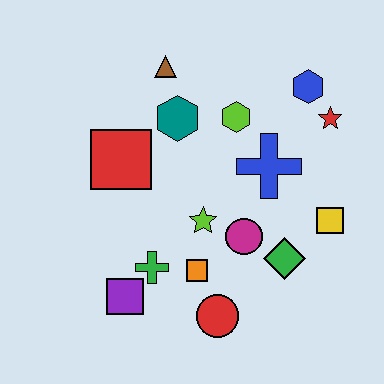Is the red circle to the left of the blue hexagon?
Yes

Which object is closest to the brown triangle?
The teal hexagon is closest to the brown triangle.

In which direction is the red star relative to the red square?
The red star is to the right of the red square.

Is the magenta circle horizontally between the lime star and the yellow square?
Yes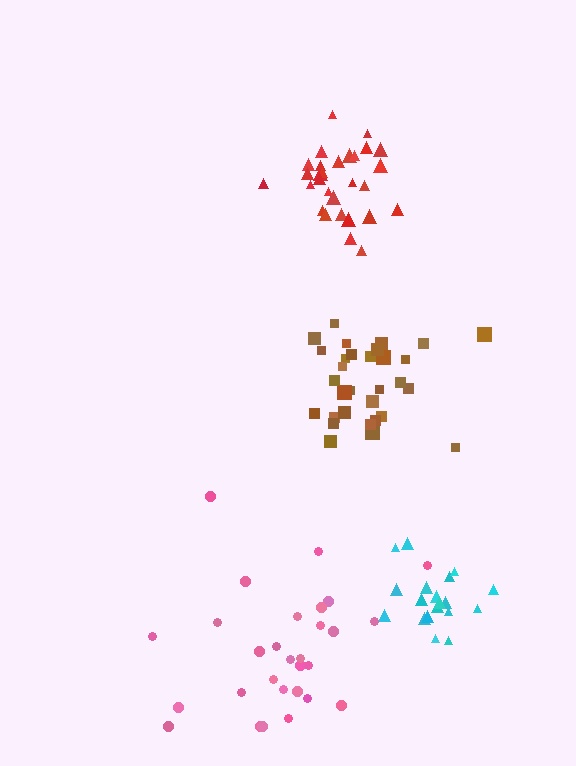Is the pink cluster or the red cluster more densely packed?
Red.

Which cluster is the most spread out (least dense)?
Pink.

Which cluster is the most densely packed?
Brown.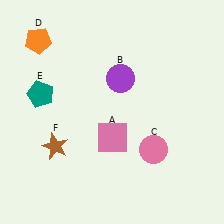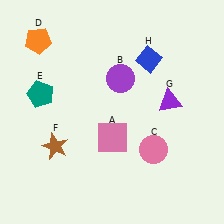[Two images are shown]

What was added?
A purple triangle (G), a blue diamond (H) were added in Image 2.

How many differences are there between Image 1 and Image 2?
There are 2 differences between the two images.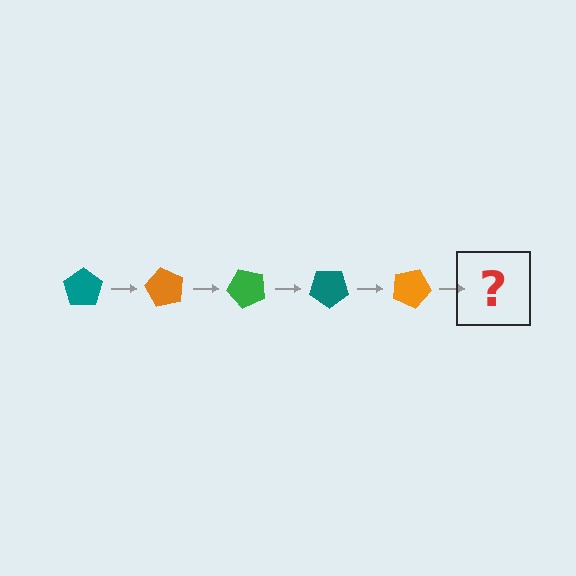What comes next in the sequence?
The next element should be a green pentagon, rotated 300 degrees from the start.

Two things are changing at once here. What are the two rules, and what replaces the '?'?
The two rules are that it rotates 60 degrees each step and the color cycles through teal, orange, and green. The '?' should be a green pentagon, rotated 300 degrees from the start.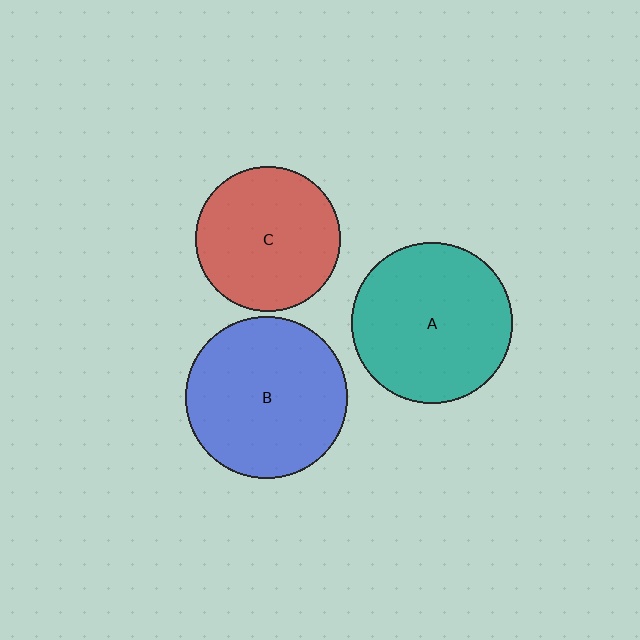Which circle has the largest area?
Circle B (blue).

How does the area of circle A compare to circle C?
Approximately 1.2 times.